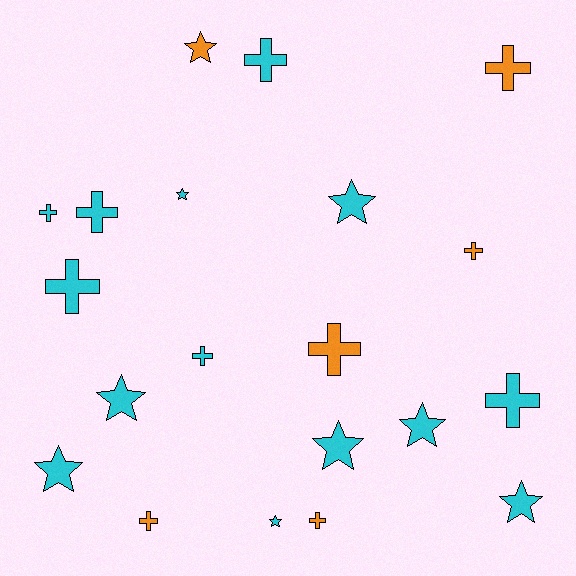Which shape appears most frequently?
Cross, with 11 objects.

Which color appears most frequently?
Cyan, with 14 objects.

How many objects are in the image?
There are 20 objects.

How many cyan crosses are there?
There are 6 cyan crosses.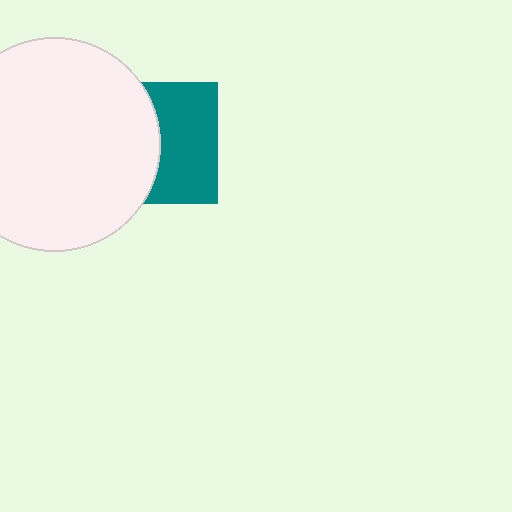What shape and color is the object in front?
The object in front is a white circle.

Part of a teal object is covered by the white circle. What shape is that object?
It is a square.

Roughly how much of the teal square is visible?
About half of it is visible (roughly 51%).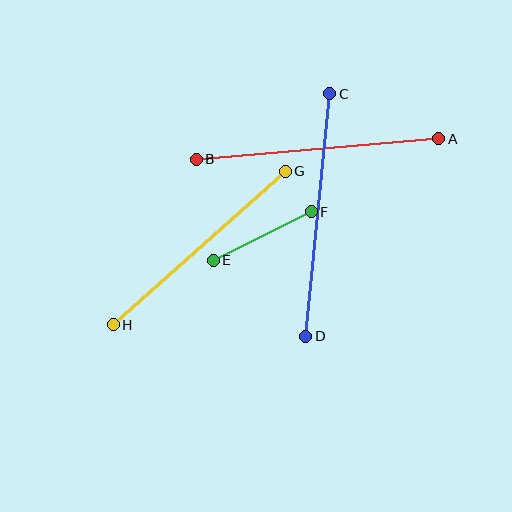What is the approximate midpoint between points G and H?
The midpoint is at approximately (199, 248) pixels.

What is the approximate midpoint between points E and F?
The midpoint is at approximately (262, 236) pixels.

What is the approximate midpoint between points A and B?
The midpoint is at approximately (318, 149) pixels.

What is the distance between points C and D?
The distance is approximately 244 pixels.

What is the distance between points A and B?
The distance is approximately 243 pixels.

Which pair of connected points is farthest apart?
Points C and D are farthest apart.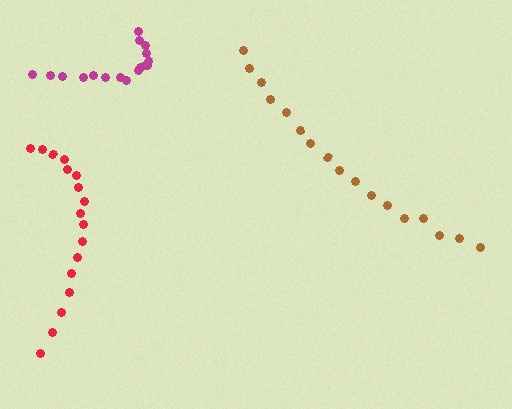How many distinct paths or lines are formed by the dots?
There are 3 distinct paths.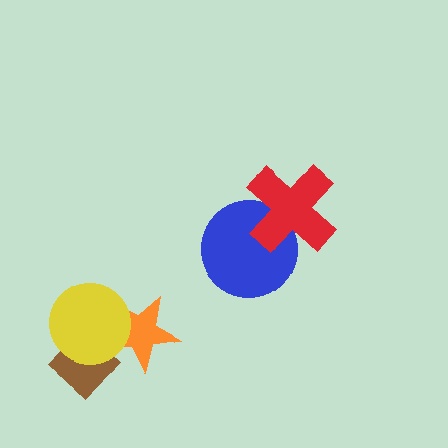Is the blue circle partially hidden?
Yes, it is partially covered by another shape.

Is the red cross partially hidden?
No, no other shape covers it.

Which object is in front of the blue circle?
The red cross is in front of the blue circle.